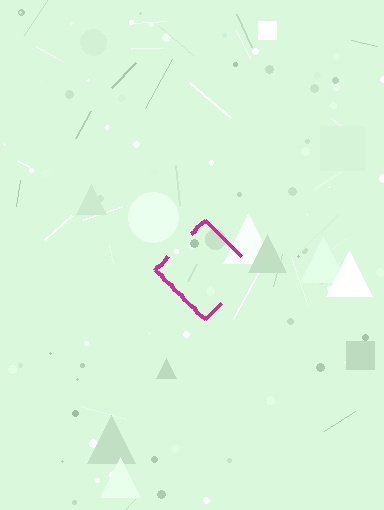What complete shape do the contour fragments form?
The contour fragments form a diamond.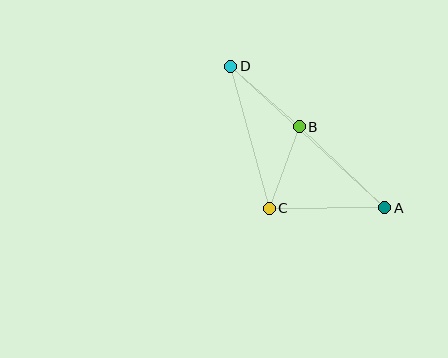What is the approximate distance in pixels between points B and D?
The distance between B and D is approximately 92 pixels.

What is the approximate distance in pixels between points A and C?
The distance between A and C is approximately 115 pixels.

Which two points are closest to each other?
Points B and C are closest to each other.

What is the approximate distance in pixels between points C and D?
The distance between C and D is approximately 147 pixels.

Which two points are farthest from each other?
Points A and D are farthest from each other.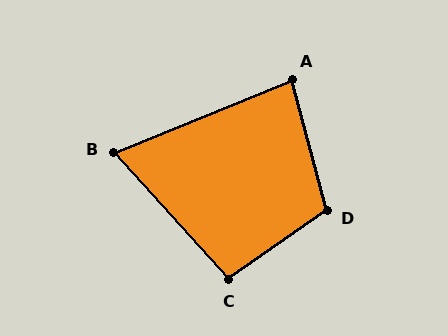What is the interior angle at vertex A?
Approximately 83 degrees (acute).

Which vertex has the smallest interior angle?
B, at approximately 70 degrees.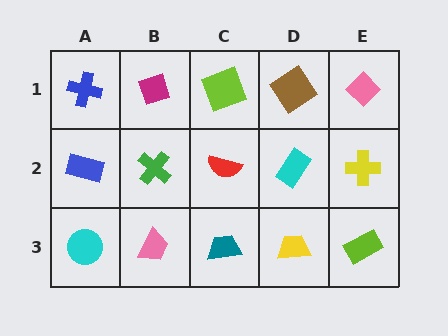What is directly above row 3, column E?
A yellow cross.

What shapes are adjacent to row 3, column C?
A red semicircle (row 2, column C), a pink trapezoid (row 3, column B), a yellow trapezoid (row 3, column D).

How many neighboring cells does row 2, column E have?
3.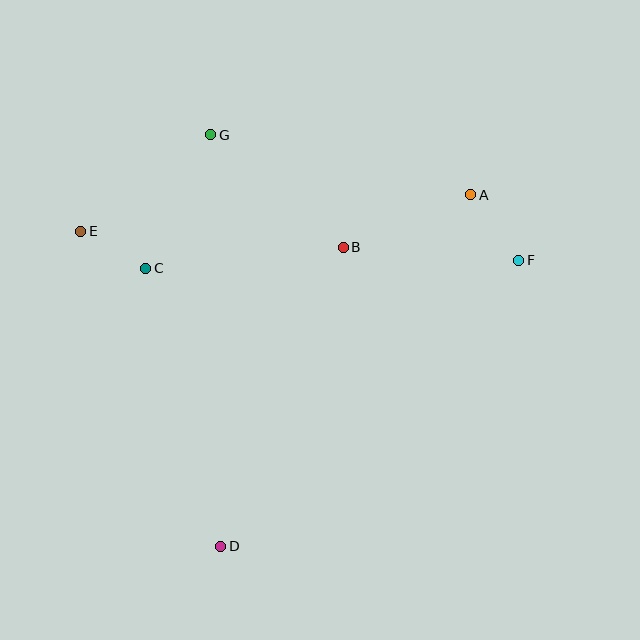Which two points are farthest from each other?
Points E and F are farthest from each other.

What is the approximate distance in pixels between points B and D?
The distance between B and D is approximately 323 pixels.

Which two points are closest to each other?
Points C and E are closest to each other.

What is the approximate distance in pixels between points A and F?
The distance between A and F is approximately 81 pixels.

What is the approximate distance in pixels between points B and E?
The distance between B and E is approximately 263 pixels.